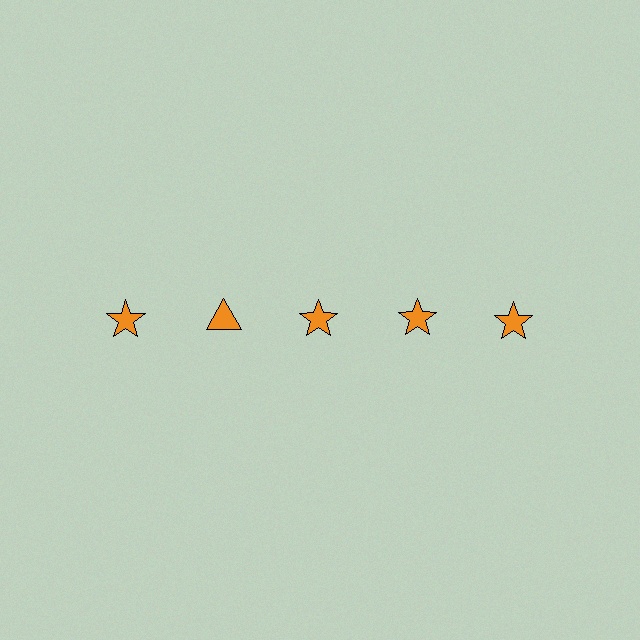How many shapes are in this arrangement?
There are 5 shapes arranged in a grid pattern.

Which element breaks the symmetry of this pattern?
The orange triangle in the top row, second from left column breaks the symmetry. All other shapes are orange stars.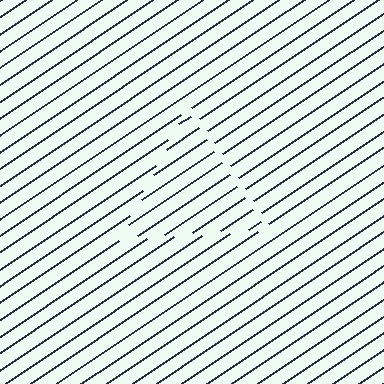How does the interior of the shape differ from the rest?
The interior of the shape contains the same grating, shifted by half a period — the contour is defined by the phase discontinuity where line-ends from the inner and outer gratings abut.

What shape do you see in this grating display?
An illusory triangle. The interior of the shape contains the same grating, shifted by half a period — the contour is defined by the phase discontinuity where line-ends from the inner and outer gratings abut.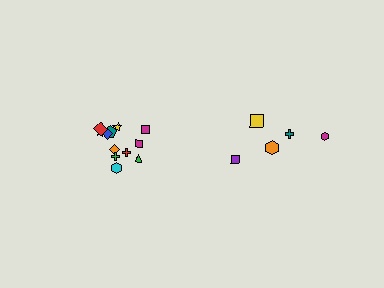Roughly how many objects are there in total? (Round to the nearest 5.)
Roughly 15 objects in total.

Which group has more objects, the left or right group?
The left group.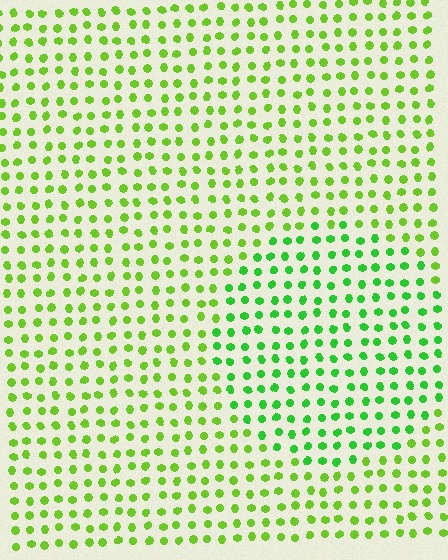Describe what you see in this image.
The image is filled with small lime elements in a uniform arrangement. A circle-shaped region is visible where the elements are tinted to a slightly different hue, forming a subtle color boundary.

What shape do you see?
I see a circle.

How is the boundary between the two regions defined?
The boundary is defined purely by a slight shift in hue (about 29 degrees). Spacing, size, and orientation are identical on both sides.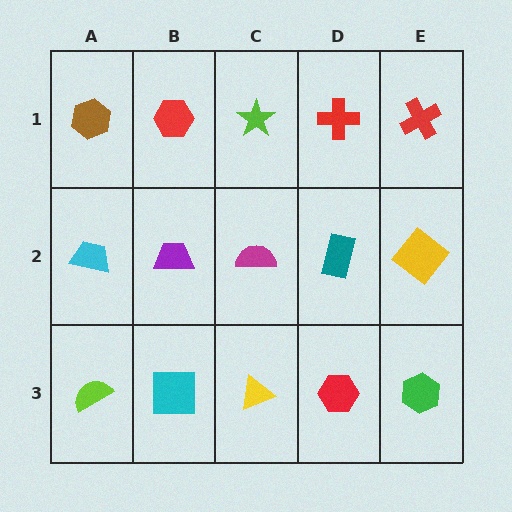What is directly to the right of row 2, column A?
A purple trapezoid.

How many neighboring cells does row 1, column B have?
3.